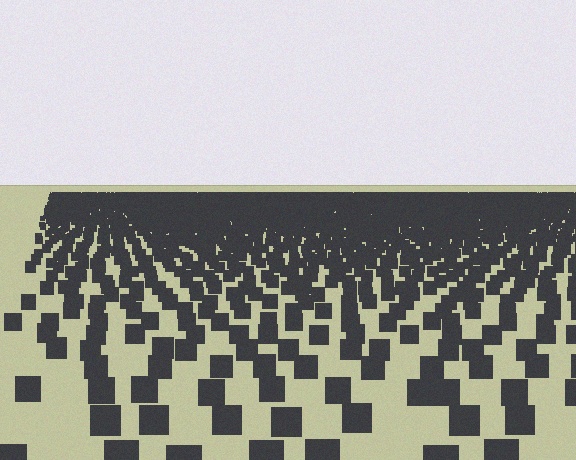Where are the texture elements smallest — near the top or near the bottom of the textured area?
Near the top.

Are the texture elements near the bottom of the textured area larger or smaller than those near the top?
Larger. Near the bottom, elements are closer to the viewer and appear at a bigger on-screen size.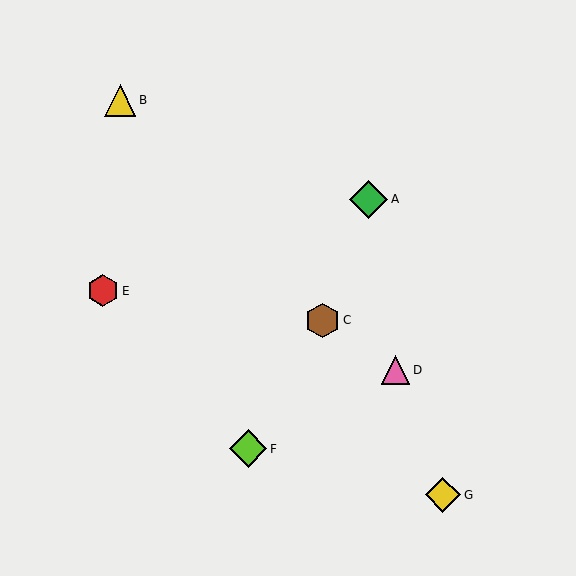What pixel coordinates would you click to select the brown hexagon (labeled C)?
Click at (322, 321) to select the brown hexagon C.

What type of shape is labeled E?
Shape E is a red hexagon.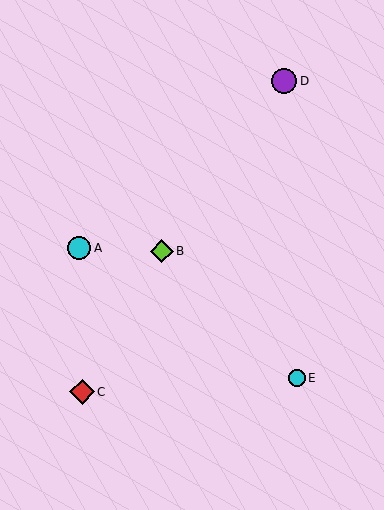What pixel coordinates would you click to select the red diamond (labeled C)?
Click at (82, 392) to select the red diamond C.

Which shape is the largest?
The purple circle (labeled D) is the largest.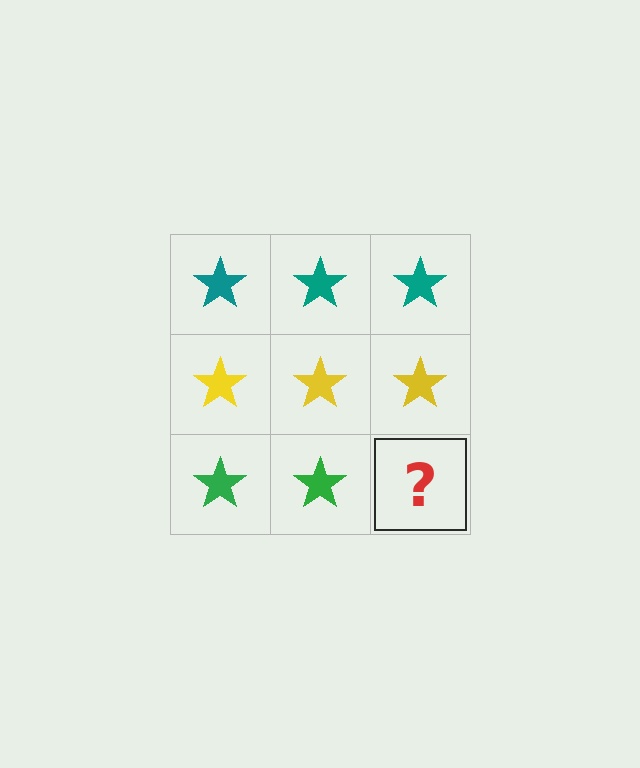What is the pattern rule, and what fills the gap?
The rule is that each row has a consistent color. The gap should be filled with a green star.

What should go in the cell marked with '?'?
The missing cell should contain a green star.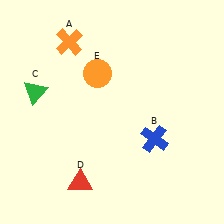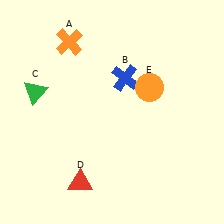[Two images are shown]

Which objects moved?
The objects that moved are: the blue cross (B), the orange circle (E).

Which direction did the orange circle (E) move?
The orange circle (E) moved right.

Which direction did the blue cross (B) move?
The blue cross (B) moved up.